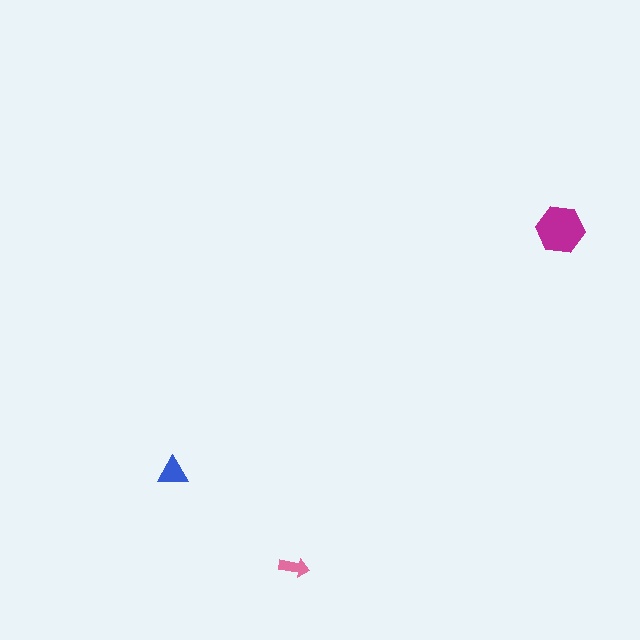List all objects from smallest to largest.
The pink arrow, the blue triangle, the magenta hexagon.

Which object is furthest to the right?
The magenta hexagon is rightmost.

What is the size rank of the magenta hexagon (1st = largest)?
1st.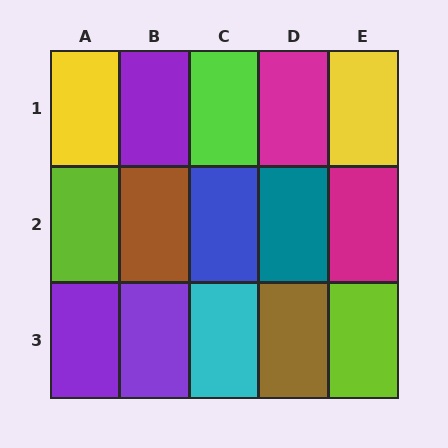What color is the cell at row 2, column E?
Magenta.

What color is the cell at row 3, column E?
Lime.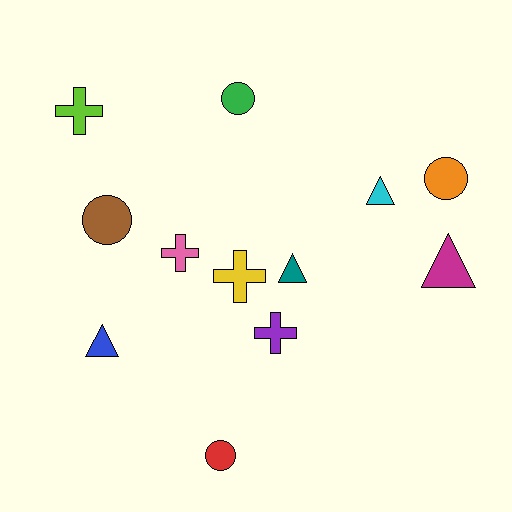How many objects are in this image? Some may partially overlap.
There are 12 objects.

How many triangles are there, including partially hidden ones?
There are 4 triangles.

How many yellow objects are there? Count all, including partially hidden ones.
There is 1 yellow object.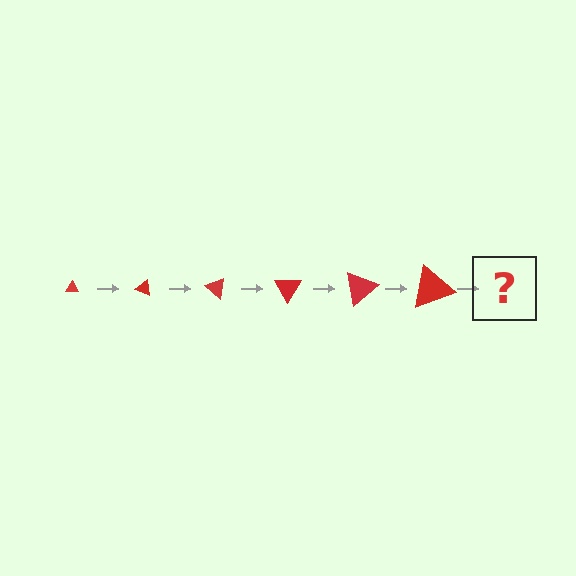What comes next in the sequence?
The next element should be a triangle, larger than the previous one and rotated 120 degrees from the start.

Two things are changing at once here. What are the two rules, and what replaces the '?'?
The two rules are that the triangle grows larger each step and it rotates 20 degrees each step. The '?' should be a triangle, larger than the previous one and rotated 120 degrees from the start.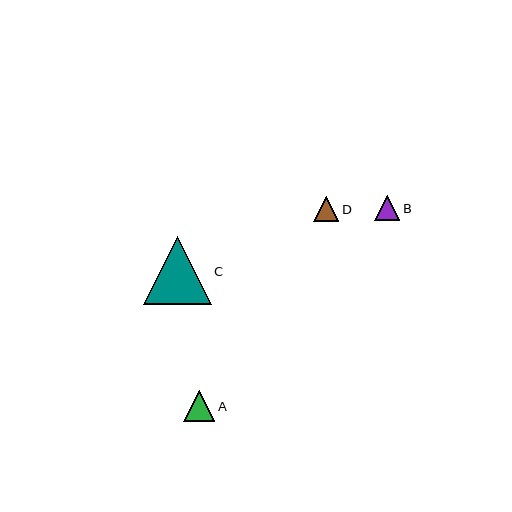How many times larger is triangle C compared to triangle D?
Triangle C is approximately 2.8 times the size of triangle D.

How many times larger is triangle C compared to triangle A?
Triangle C is approximately 2.2 times the size of triangle A.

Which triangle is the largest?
Triangle C is the largest with a size of approximately 68 pixels.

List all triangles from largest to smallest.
From largest to smallest: C, A, B, D.